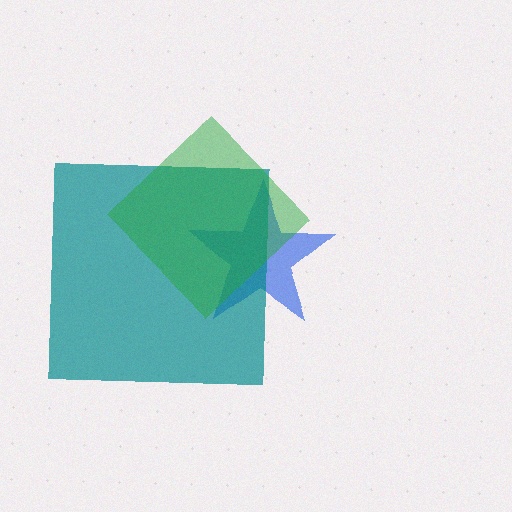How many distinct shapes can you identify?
There are 3 distinct shapes: a blue star, a teal square, a green diamond.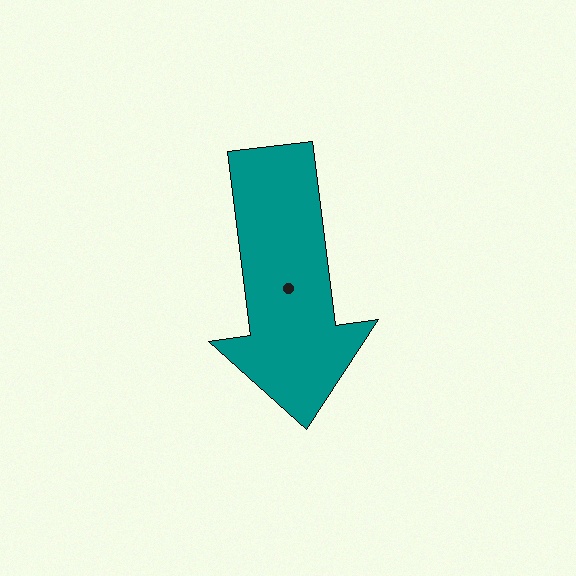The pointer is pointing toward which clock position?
Roughly 6 o'clock.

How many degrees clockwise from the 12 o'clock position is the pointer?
Approximately 173 degrees.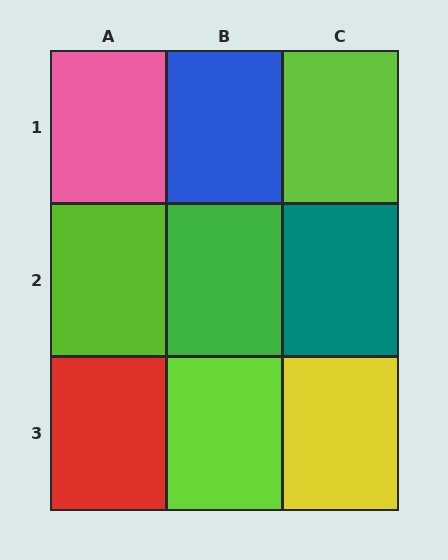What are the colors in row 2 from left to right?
Lime, green, teal.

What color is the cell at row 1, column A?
Pink.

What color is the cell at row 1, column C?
Lime.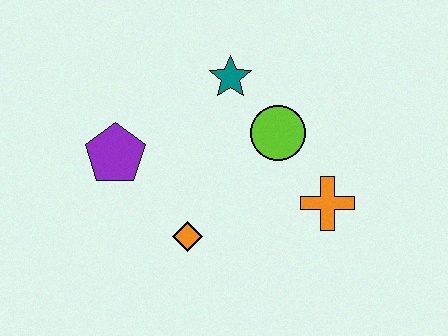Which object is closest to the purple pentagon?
The orange diamond is closest to the purple pentagon.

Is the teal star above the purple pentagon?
Yes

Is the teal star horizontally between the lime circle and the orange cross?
No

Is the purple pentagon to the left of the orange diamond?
Yes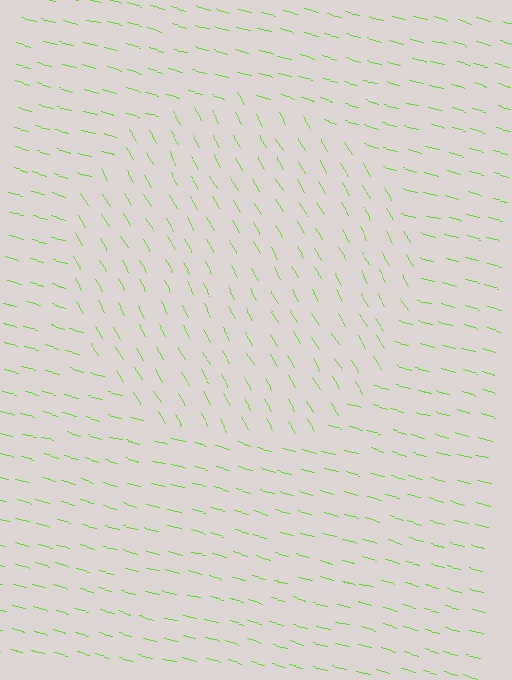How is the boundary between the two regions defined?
The boundary is defined purely by a change in line orientation (approximately 45 degrees difference). All lines are the same color and thickness.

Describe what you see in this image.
The image is filled with small lime line segments. A circle region in the image has lines oriented differently from the surrounding lines, creating a visible texture boundary.